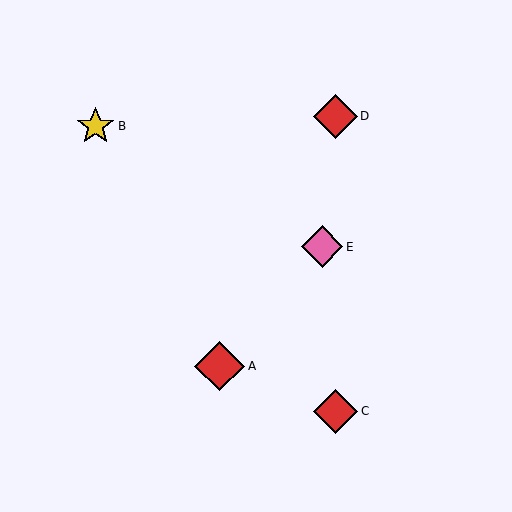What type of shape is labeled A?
Shape A is a red diamond.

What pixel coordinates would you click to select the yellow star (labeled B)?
Click at (96, 126) to select the yellow star B.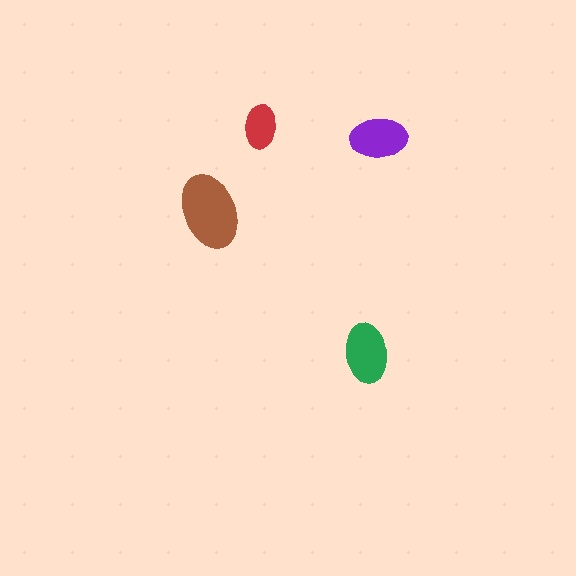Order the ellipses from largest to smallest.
the brown one, the green one, the purple one, the red one.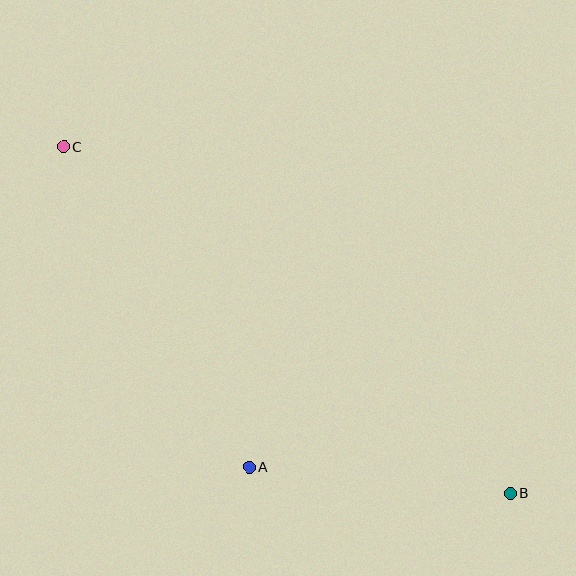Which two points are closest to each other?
Points A and B are closest to each other.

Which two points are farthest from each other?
Points B and C are farthest from each other.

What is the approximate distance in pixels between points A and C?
The distance between A and C is approximately 370 pixels.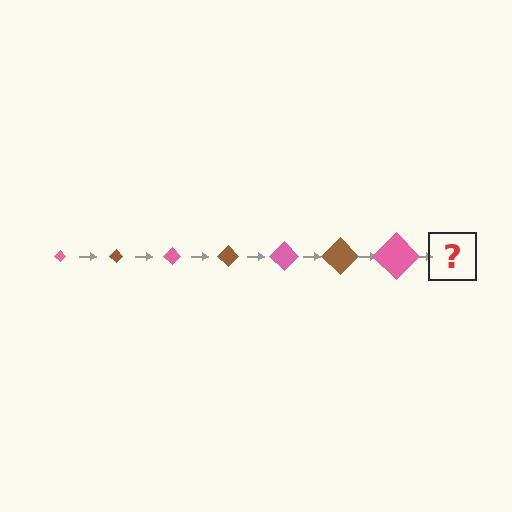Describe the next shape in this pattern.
It should be a brown diamond, larger than the previous one.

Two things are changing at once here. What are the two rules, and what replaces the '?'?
The two rules are that the diamond grows larger each step and the color cycles through pink and brown. The '?' should be a brown diamond, larger than the previous one.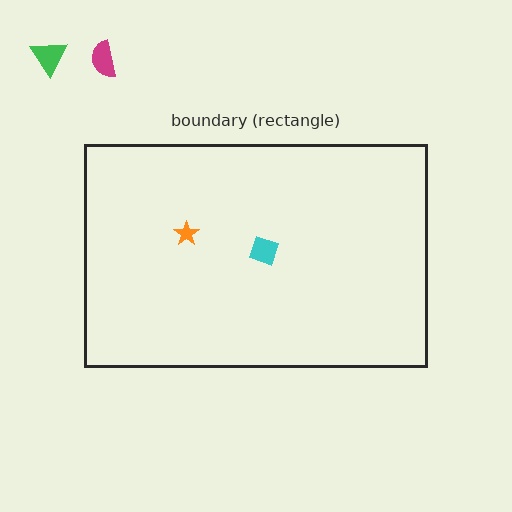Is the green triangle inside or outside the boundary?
Outside.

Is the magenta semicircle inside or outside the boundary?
Outside.